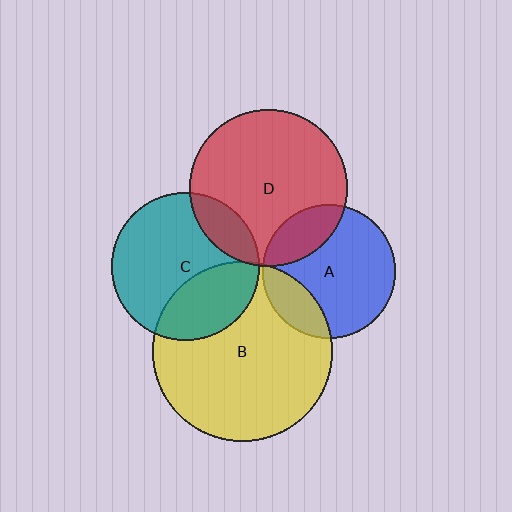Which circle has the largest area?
Circle B (yellow).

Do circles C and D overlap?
Yes.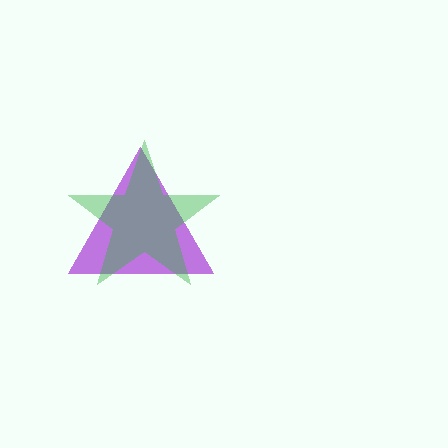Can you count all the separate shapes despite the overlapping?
Yes, there are 2 separate shapes.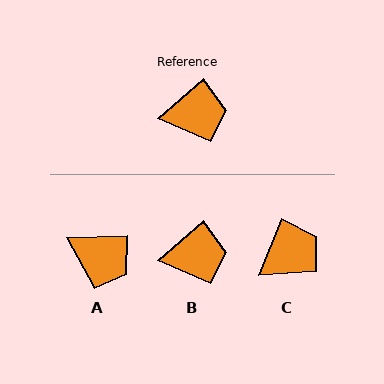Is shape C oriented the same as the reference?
No, it is off by about 27 degrees.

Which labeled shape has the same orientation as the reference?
B.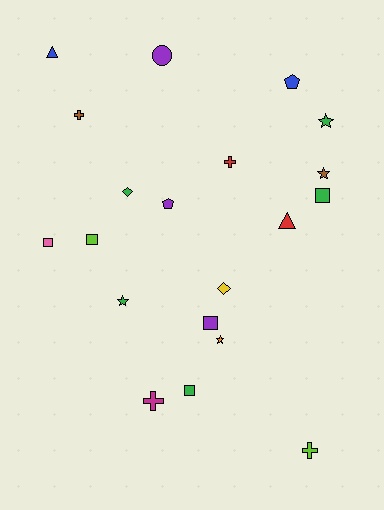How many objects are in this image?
There are 20 objects.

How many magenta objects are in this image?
There is 1 magenta object.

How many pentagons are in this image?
There are 2 pentagons.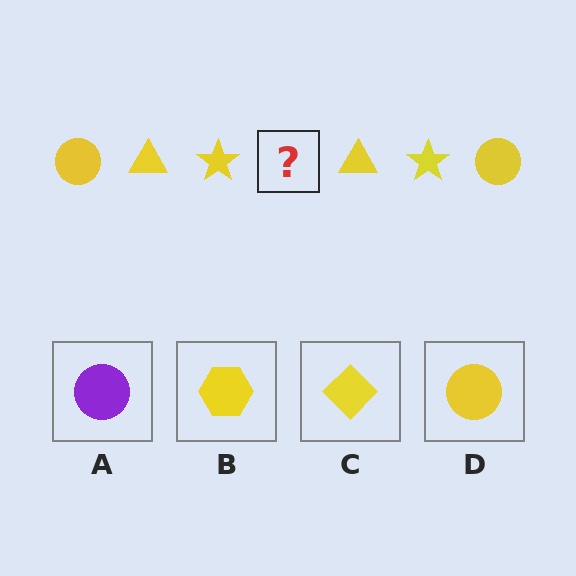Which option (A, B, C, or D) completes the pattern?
D.